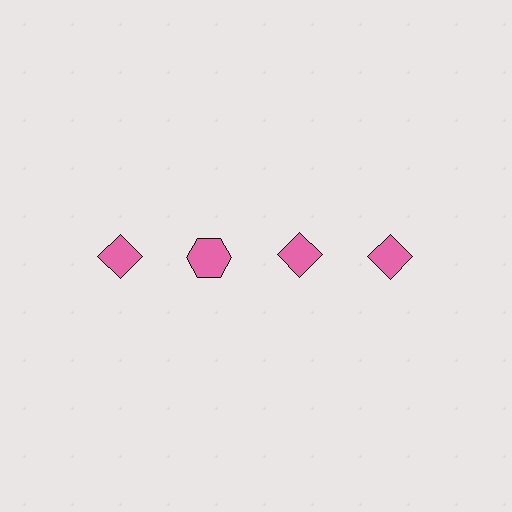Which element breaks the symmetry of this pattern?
The pink hexagon in the top row, second from left column breaks the symmetry. All other shapes are pink diamonds.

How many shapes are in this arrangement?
There are 4 shapes arranged in a grid pattern.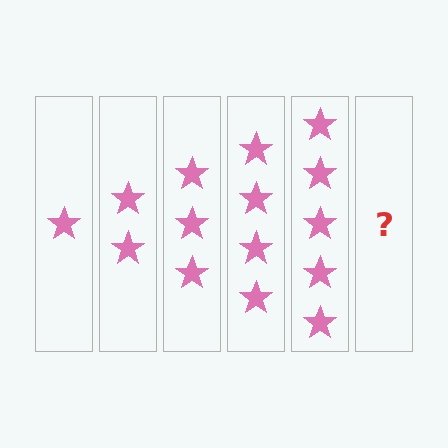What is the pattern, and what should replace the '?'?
The pattern is that each step adds one more star. The '?' should be 6 stars.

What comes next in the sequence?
The next element should be 6 stars.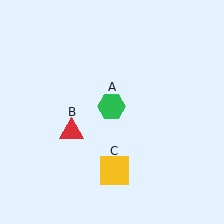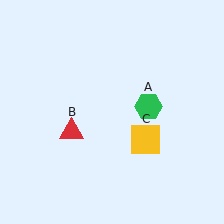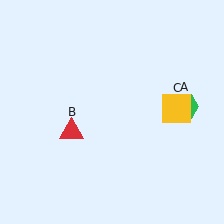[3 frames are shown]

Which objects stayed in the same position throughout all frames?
Red triangle (object B) remained stationary.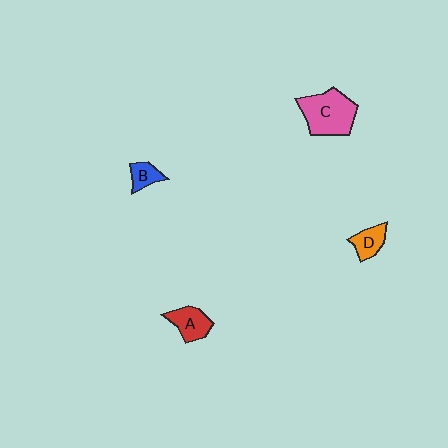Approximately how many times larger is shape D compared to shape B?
Approximately 1.2 times.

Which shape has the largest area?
Shape C (pink).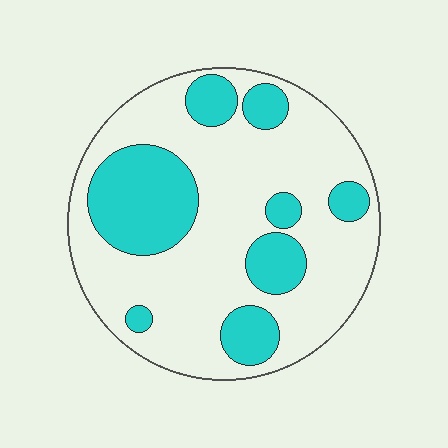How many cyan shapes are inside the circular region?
8.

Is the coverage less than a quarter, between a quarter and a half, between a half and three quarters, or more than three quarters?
Between a quarter and a half.